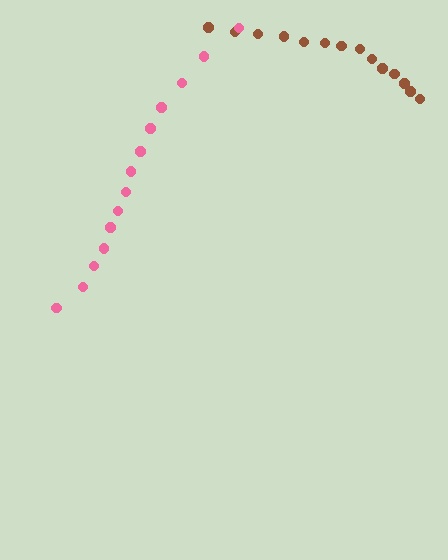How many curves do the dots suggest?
There are 2 distinct paths.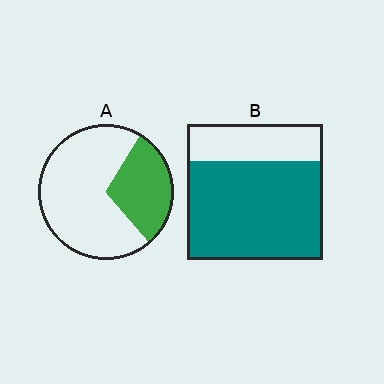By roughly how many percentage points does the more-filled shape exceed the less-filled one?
By roughly 40 percentage points (B over A).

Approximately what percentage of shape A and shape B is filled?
A is approximately 30% and B is approximately 75%.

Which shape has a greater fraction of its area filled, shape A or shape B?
Shape B.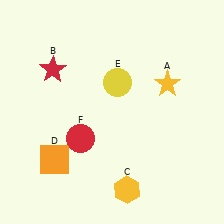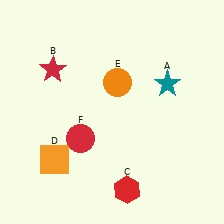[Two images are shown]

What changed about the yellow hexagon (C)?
In Image 1, C is yellow. In Image 2, it changed to red.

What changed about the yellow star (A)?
In Image 1, A is yellow. In Image 2, it changed to teal.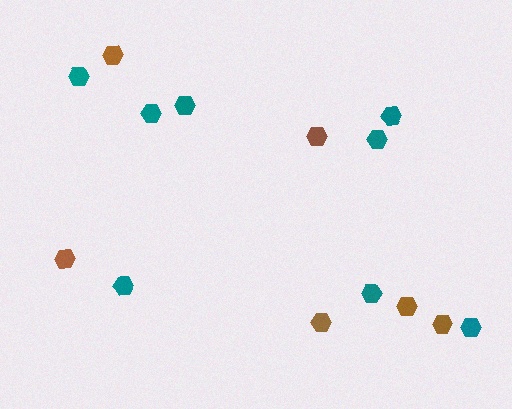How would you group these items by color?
There are 2 groups: one group of teal hexagons (8) and one group of brown hexagons (6).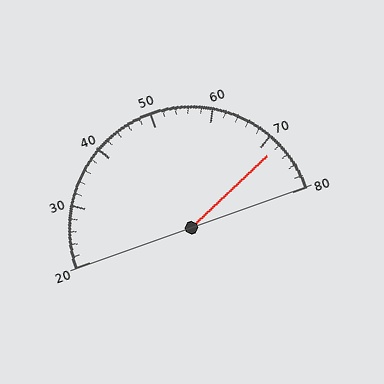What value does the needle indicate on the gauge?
The needle indicates approximately 72.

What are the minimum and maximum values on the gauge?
The gauge ranges from 20 to 80.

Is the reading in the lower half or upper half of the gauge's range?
The reading is in the upper half of the range (20 to 80).